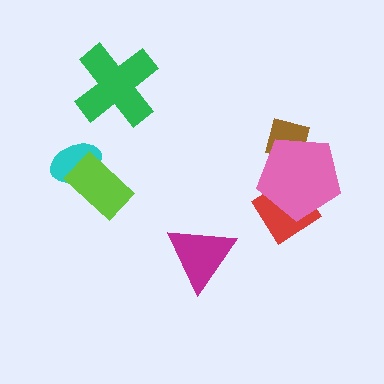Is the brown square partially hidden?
Yes, it is partially covered by another shape.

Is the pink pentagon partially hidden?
No, no other shape covers it.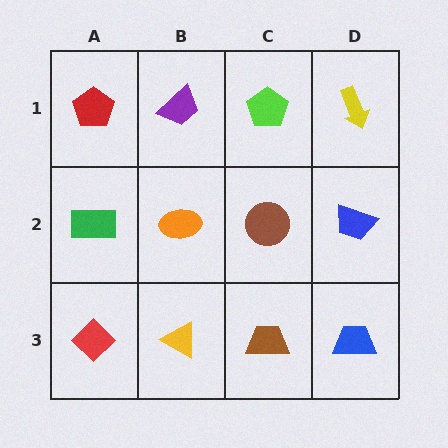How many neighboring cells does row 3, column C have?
3.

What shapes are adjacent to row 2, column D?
A yellow arrow (row 1, column D), a blue trapezoid (row 3, column D), a brown circle (row 2, column C).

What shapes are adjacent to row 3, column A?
A green rectangle (row 2, column A), a yellow triangle (row 3, column B).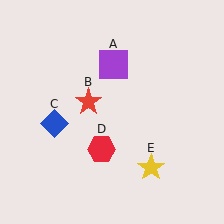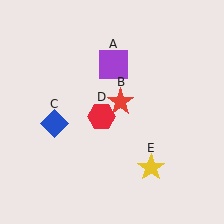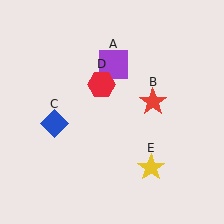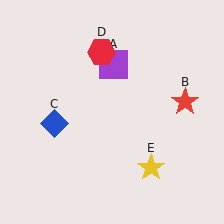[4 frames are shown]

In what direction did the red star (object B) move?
The red star (object B) moved right.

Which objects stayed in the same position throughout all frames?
Purple square (object A) and blue diamond (object C) and yellow star (object E) remained stationary.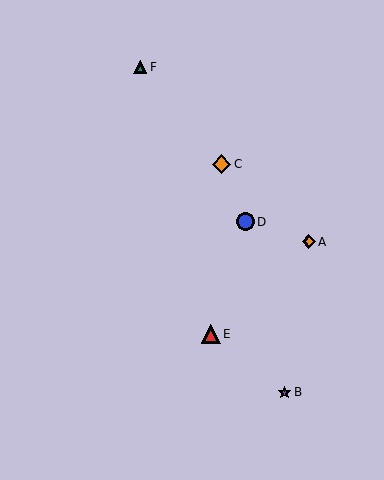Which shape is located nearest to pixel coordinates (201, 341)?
The red triangle (labeled E) at (211, 334) is nearest to that location.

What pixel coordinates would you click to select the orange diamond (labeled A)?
Click at (309, 242) to select the orange diamond A.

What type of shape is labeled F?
Shape F is a teal triangle.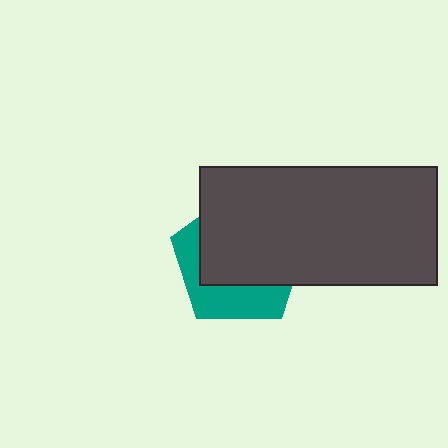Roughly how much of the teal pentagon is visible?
A small part of it is visible (roughly 37%).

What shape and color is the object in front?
The object in front is a dark gray rectangle.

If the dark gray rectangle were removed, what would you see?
You would see the complete teal pentagon.